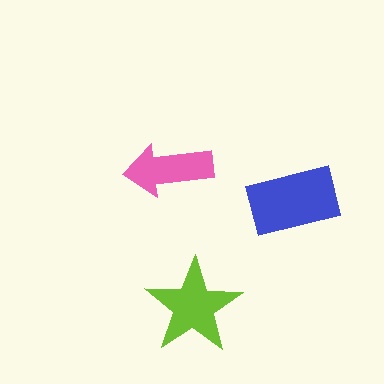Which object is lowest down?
The lime star is bottommost.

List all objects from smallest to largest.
The pink arrow, the lime star, the blue rectangle.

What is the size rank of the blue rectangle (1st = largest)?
1st.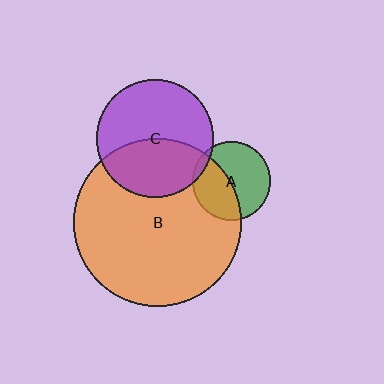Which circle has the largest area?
Circle B (orange).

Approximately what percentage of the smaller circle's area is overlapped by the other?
Approximately 5%.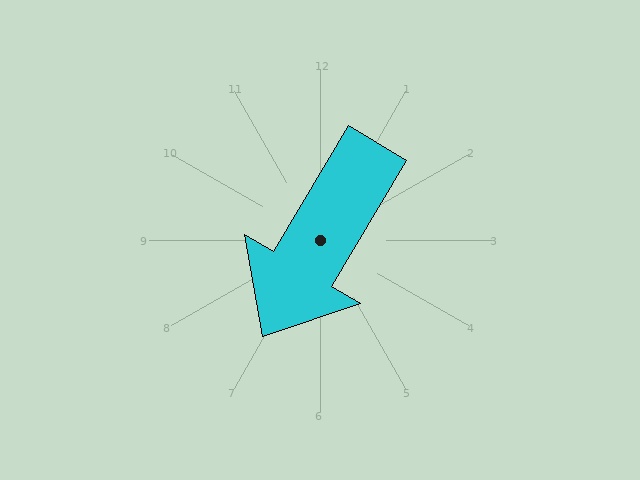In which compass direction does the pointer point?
Southwest.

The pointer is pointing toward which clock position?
Roughly 7 o'clock.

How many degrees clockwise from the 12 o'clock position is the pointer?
Approximately 211 degrees.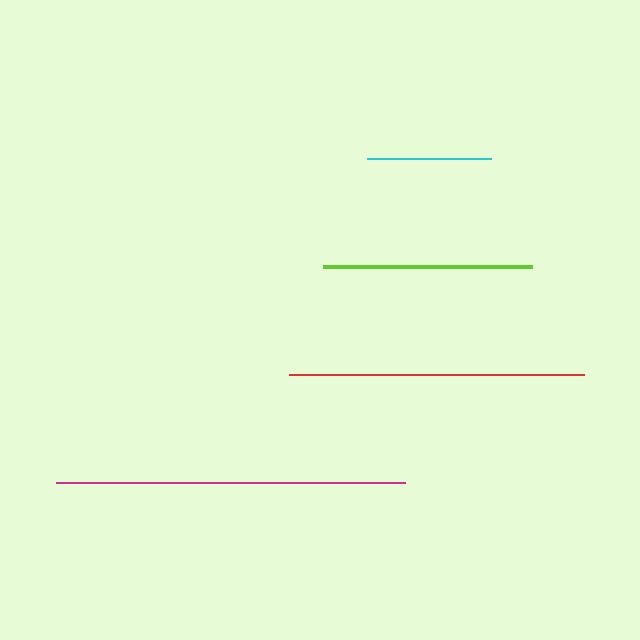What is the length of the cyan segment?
The cyan segment is approximately 124 pixels long.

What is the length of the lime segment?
The lime segment is approximately 209 pixels long.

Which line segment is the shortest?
The cyan line is the shortest at approximately 124 pixels.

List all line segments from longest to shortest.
From longest to shortest: magenta, red, lime, cyan.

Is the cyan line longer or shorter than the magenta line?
The magenta line is longer than the cyan line.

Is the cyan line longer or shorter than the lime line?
The lime line is longer than the cyan line.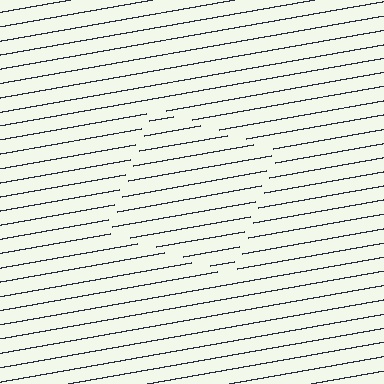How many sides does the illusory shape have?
4 sides — the line-ends trace a square.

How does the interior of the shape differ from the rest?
The interior of the shape contains the same grating, shifted by half a period — the contour is defined by the phase discontinuity where line-ends from the inner and outer gratings abut.